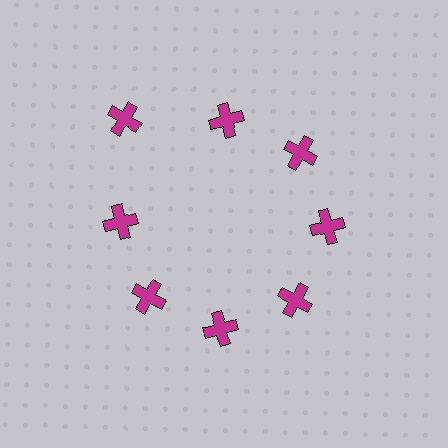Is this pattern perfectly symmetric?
No. The 8 magenta crosses are arranged in a ring, but one element near the 10 o'clock position is pushed outward from the center, breaking the 8-fold rotational symmetry.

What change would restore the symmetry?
The symmetry would be restored by moving it inward, back onto the ring so that all 8 crosses sit at equal angles and equal distance from the center.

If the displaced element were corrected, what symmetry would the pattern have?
It would have 8-fold rotational symmetry — the pattern would map onto itself every 45 degrees.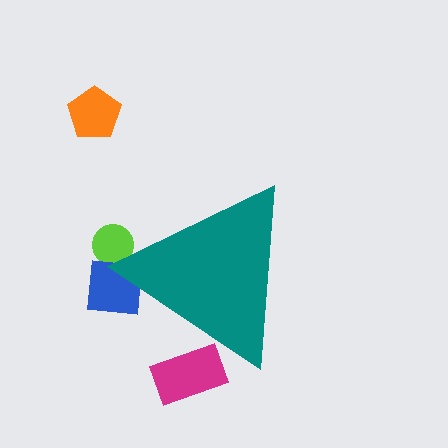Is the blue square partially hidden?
Yes, the blue square is partially hidden behind the teal triangle.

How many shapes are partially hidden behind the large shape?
3 shapes are partially hidden.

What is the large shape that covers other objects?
A teal triangle.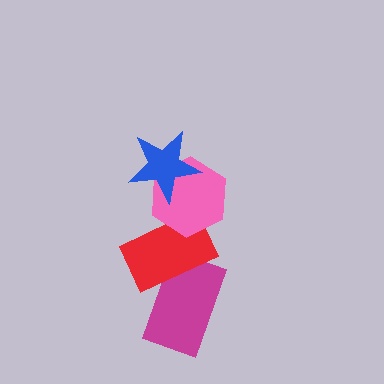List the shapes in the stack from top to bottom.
From top to bottom: the blue star, the pink hexagon, the red rectangle, the magenta rectangle.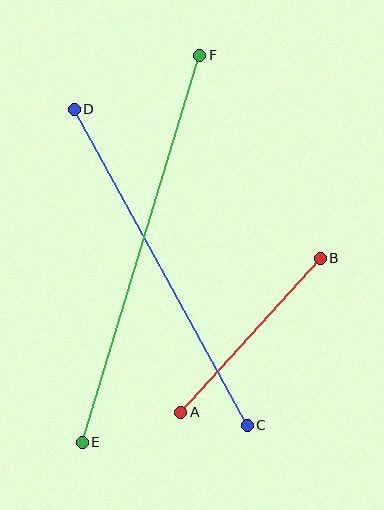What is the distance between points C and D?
The distance is approximately 361 pixels.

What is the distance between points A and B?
The distance is approximately 208 pixels.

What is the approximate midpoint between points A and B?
The midpoint is at approximately (251, 335) pixels.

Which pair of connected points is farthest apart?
Points E and F are farthest apart.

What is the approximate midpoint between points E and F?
The midpoint is at approximately (141, 249) pixels.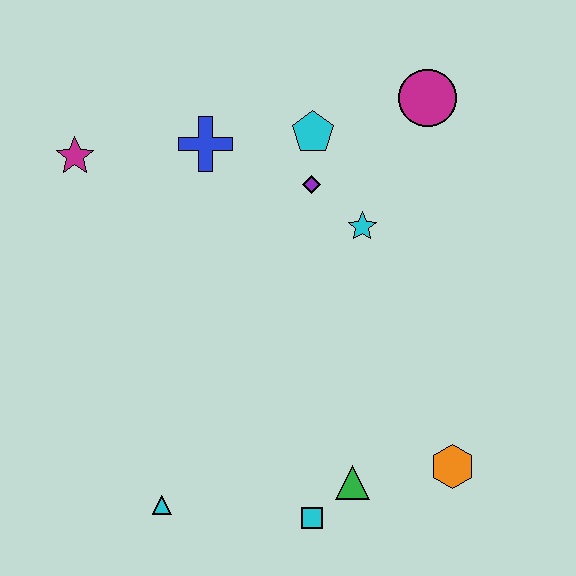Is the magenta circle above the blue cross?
Yes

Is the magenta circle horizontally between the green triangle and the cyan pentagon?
No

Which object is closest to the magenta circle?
The cyan pentagon is closest to the magenta circle.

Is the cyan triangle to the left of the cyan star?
Yes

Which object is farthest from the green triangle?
The magenta star is farthest from the green triangle.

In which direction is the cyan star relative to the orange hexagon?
The cyan star is above the orange hexagon.